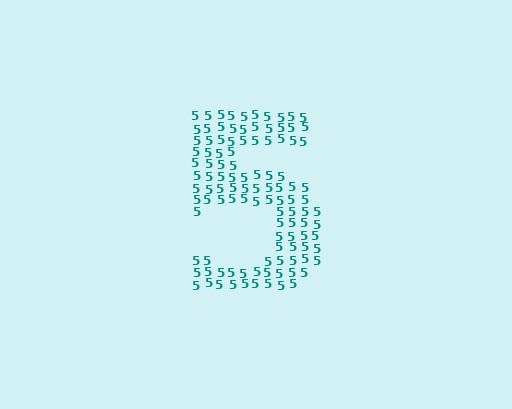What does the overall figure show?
The overall figure shows the digit 5.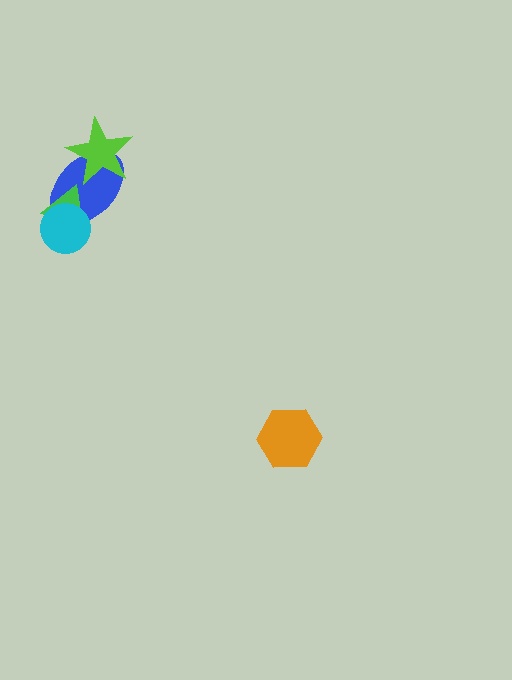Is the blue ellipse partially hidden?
Yes, it is partially covered by another shape.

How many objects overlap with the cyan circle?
2 objects overlap with the cyan circle.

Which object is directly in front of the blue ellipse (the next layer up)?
The lime star is directly in front of the blue ellipse.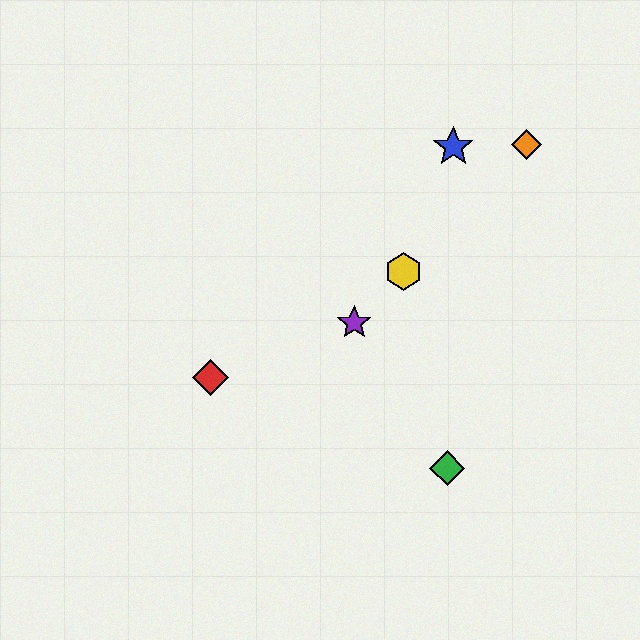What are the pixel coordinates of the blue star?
The blue star is at (453, 147).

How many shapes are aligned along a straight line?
3 shapes (the yellow hexagon, the purple star, the orange diamond) are aligned along a straight line.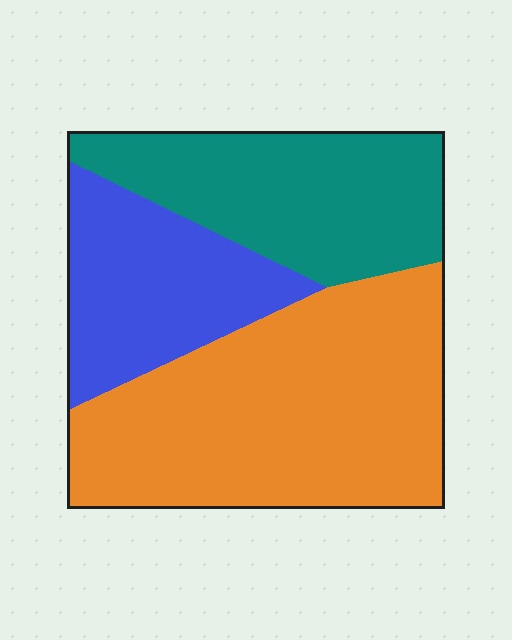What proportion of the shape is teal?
Teal covers 29% of the shape.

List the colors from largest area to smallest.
From largest to smallest: orange, teal, blue.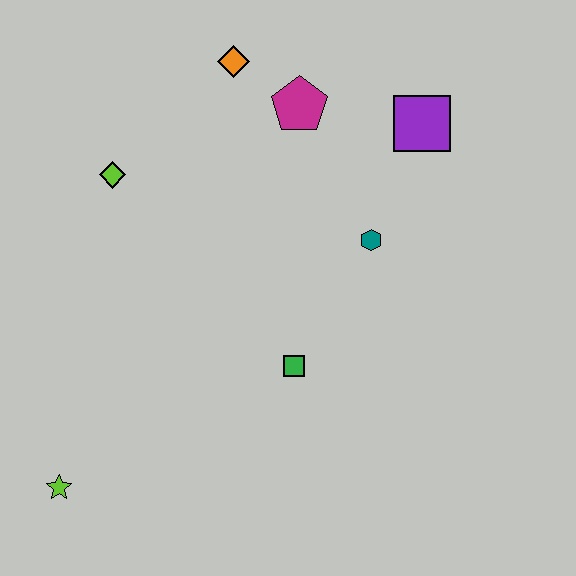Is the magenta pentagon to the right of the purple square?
No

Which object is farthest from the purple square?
The lime star is farthest from the purple square.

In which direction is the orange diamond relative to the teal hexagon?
The orange diamond is above the teal hexagon.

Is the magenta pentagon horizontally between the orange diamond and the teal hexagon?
Yes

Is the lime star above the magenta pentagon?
No